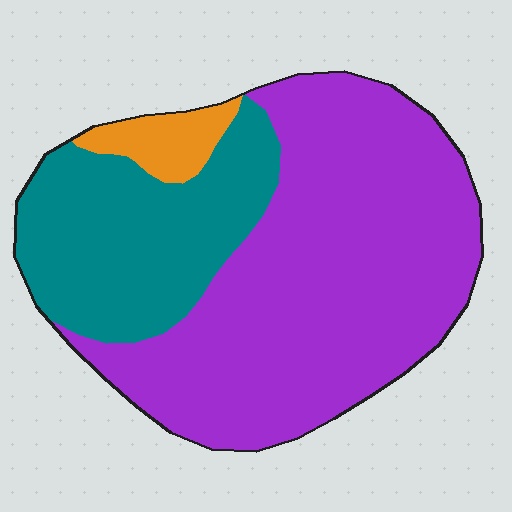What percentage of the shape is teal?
Teal takes up about one third (1/3) of the shape.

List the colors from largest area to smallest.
From largest to smallest: purple, teal, orange.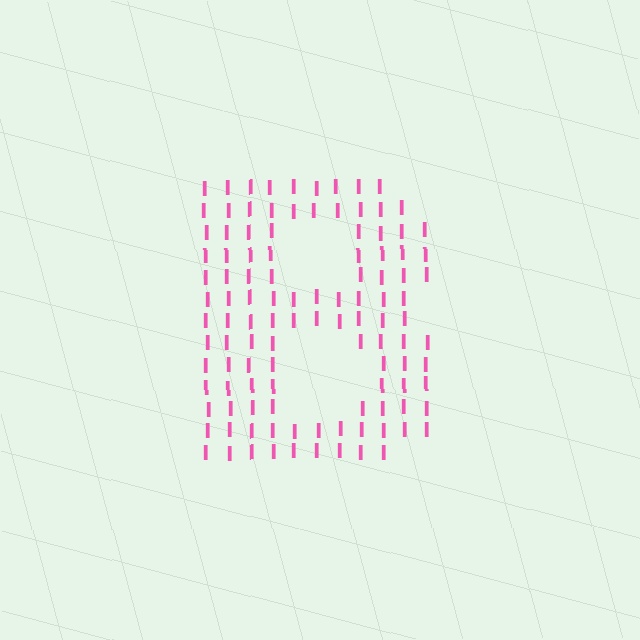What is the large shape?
The large shape is the letter B.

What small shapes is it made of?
It is made of small letter I's.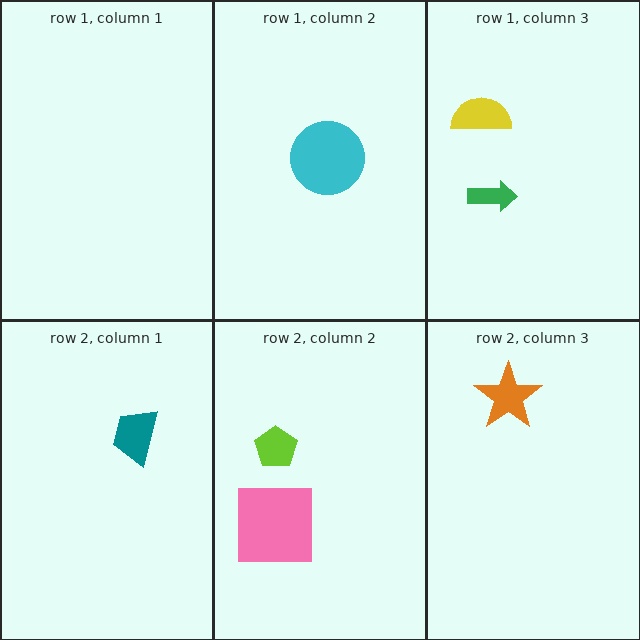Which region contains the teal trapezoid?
The row 2, column 1 region.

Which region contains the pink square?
The row 2, column 2 region.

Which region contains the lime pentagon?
The row 2, column 2 region.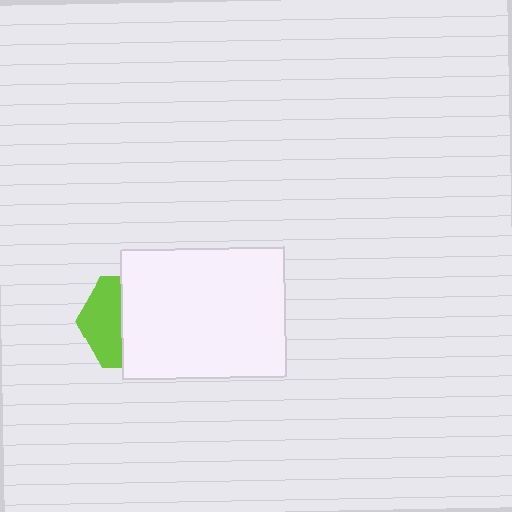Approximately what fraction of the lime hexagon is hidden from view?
Roughly 60% of the lime hexagon is hidden behind the white rectangle.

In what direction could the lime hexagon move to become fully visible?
The lime hexagon could move left. That would shift it out from behind the white rectangle entirely.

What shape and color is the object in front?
The object in front is a white rectangle.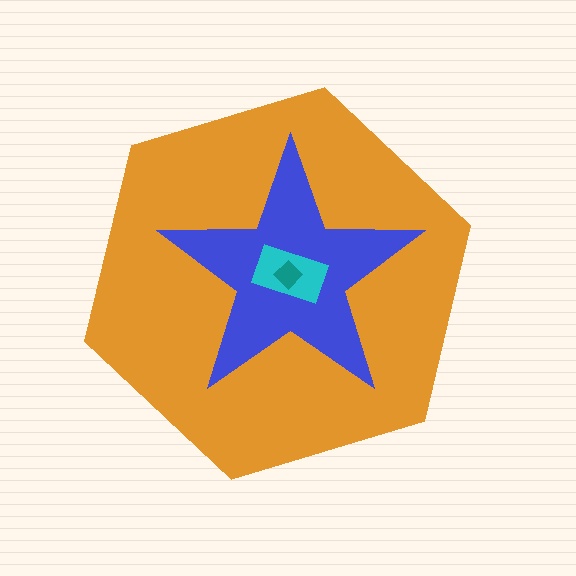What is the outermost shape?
The orange hexagon.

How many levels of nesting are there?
4.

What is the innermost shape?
The teal diamond.